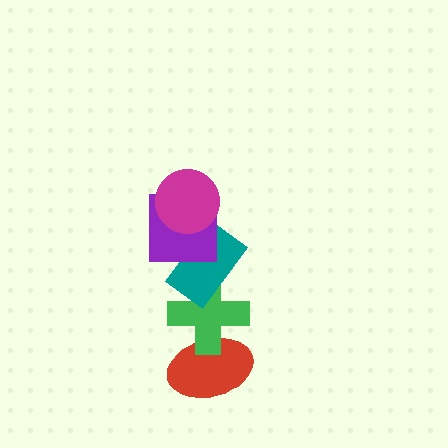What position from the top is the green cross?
The green cross is 4th from the top.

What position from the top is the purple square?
The purple square is 2nd from the top.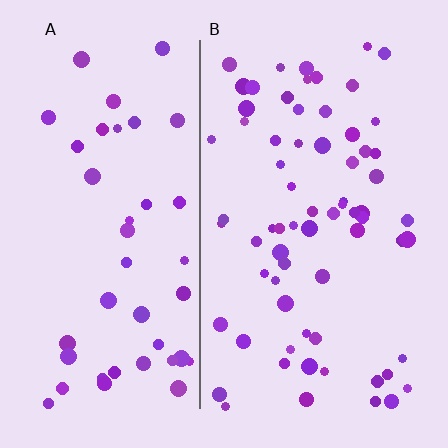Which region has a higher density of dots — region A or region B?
B (the right).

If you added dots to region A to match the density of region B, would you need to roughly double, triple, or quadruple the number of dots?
Approximately double.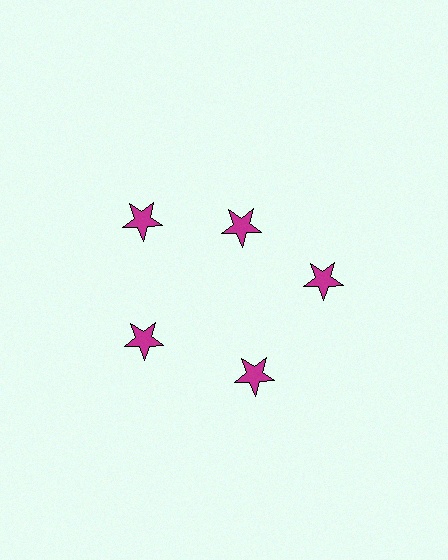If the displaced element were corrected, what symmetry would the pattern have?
It would have 5-fold rotational symmetry — the pattern would map onto itself every 72 degrees.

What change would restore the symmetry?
The symmetry would be restored by moving it outward, back onto the ring so that all 5 stars sit at equal angles and equal distance from the center.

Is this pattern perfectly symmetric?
No. The 5 magenta stars are arranged in a ring, but one element near the 1 o'clock position is pulled inward toward the center, breaking the 5-fold rotational symmetry.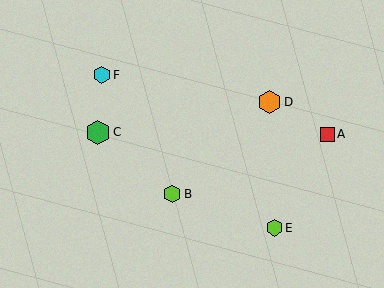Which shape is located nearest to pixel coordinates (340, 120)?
The red square (labeled A) at (327, 134) is nearest to that location.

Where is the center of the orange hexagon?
The center of the orange hexagon is at (270, 102).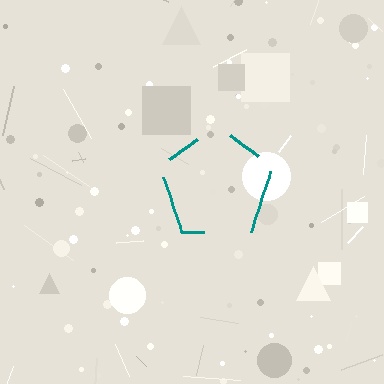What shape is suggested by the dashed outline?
The dashed outline suggests a pentagon.